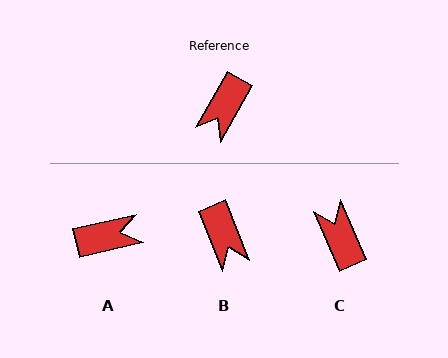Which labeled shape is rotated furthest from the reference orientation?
A, about 133 degrees away.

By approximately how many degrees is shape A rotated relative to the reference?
Approximately 133 degrees counter-clockwise.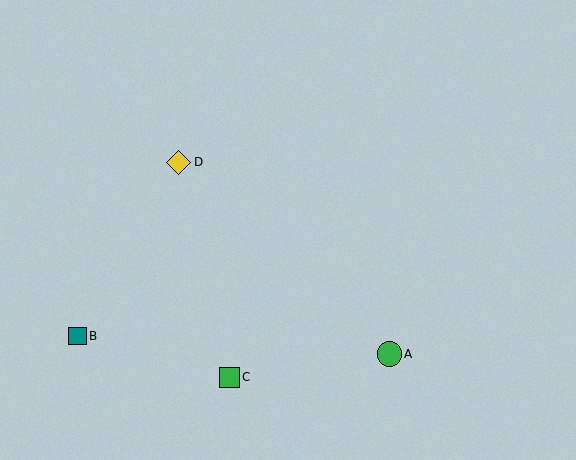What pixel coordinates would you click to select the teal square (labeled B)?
Click at (77, 336) to select the teal square B.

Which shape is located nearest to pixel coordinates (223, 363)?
The green square (labeled C) at (229, 377) is nearest to that location.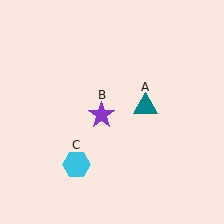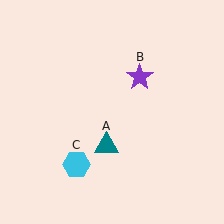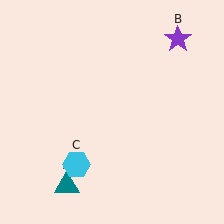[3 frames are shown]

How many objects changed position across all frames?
2 objects changed position: teal triangle (object A), purple star (object B).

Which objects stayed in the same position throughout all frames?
Cyan hexagon (object C) remained stationary.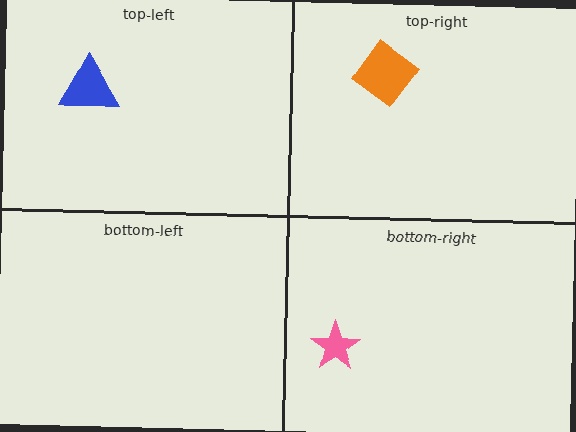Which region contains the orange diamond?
The top-right region.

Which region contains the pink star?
The bottom-right region.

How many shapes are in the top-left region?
1.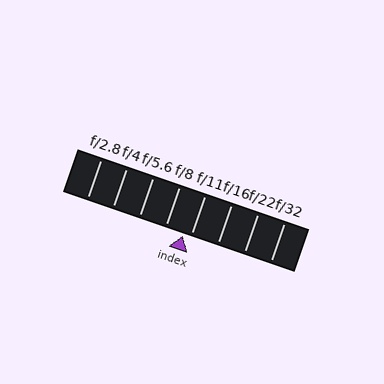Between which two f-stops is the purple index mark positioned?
The index mark is between f/8 and f/11.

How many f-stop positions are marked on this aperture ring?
There are 8 f-stop positions marked.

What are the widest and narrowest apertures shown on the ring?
The widest aperture shown is f/2.8 and the narrowest is f/32.